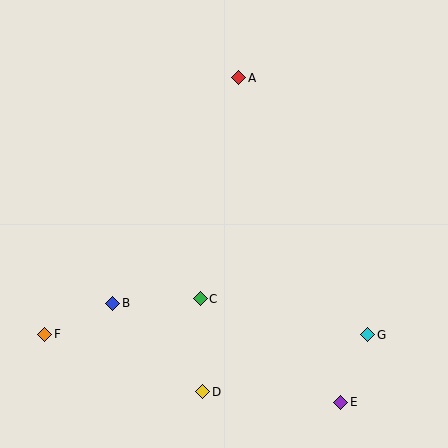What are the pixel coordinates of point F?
Point F is at (45, 334).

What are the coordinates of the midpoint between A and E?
The midpoint between A and E is at (290, 240).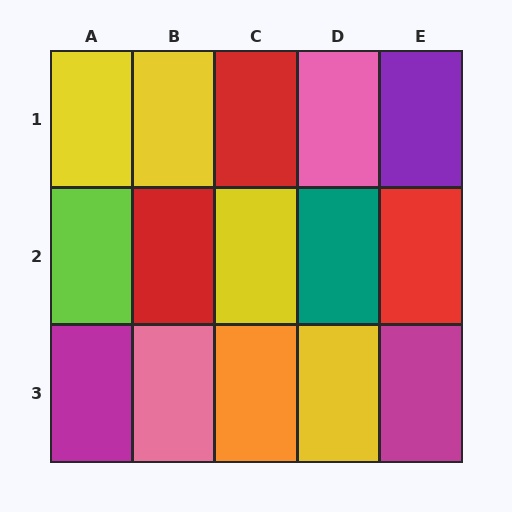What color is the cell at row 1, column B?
Yellow.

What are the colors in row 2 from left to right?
Lime, red, yellow, teal, red.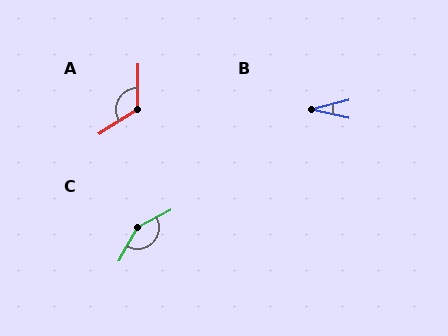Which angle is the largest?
C, at approximately 147 degrees.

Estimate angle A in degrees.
Approximately 122 degrees.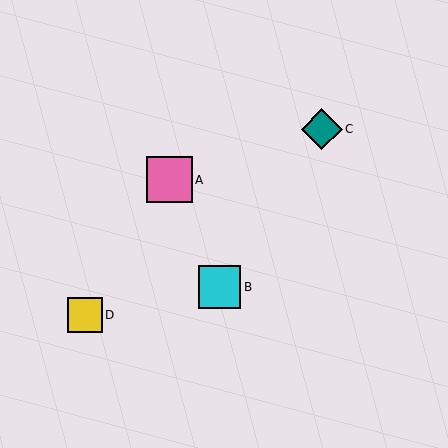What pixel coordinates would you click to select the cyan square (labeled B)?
Click at (219, 287) to select the cyan square B.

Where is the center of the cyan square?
The center of the cyan square is at (219, 287).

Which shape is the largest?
The pink square (labeled A) is the largest.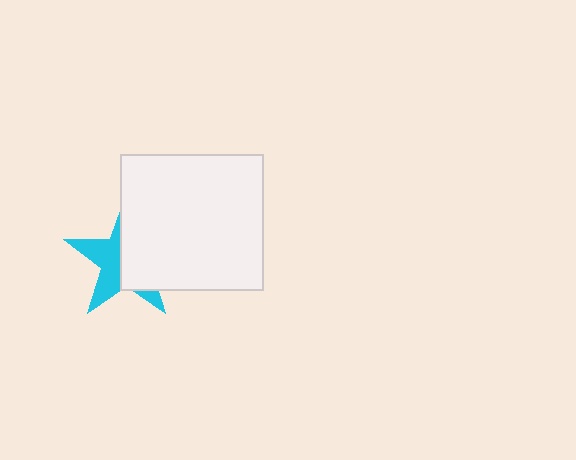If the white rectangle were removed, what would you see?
You would see the complete cyan star.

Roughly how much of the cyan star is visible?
A small part of it is visible (roughly 44%).